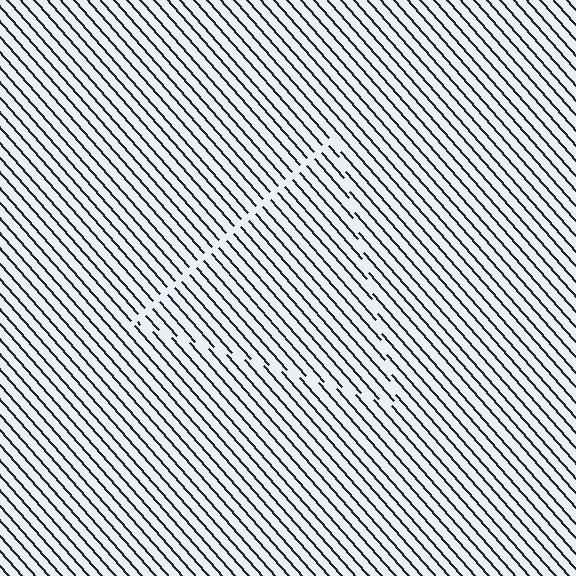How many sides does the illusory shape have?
3 sides — the line-ends trace a triangle.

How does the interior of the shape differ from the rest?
The interior of the shape contains the same grating, shifted by half a period — the contour is defined by the phase discontinuity where line-ends from the inner and outer gratings abut.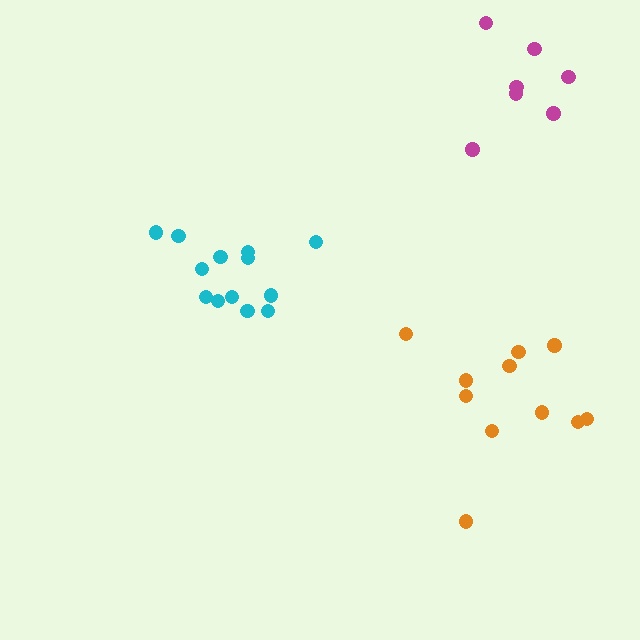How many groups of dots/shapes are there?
There are 3 groups.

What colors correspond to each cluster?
The clusters are colored: orange, cyan, magenta.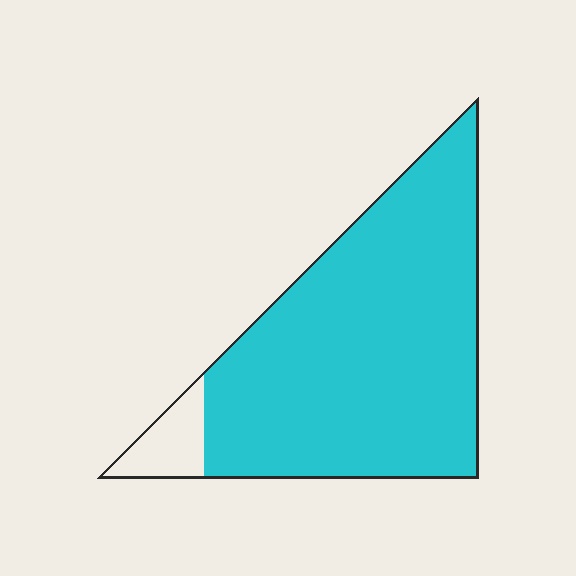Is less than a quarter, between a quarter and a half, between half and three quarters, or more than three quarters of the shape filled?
More than three quarters.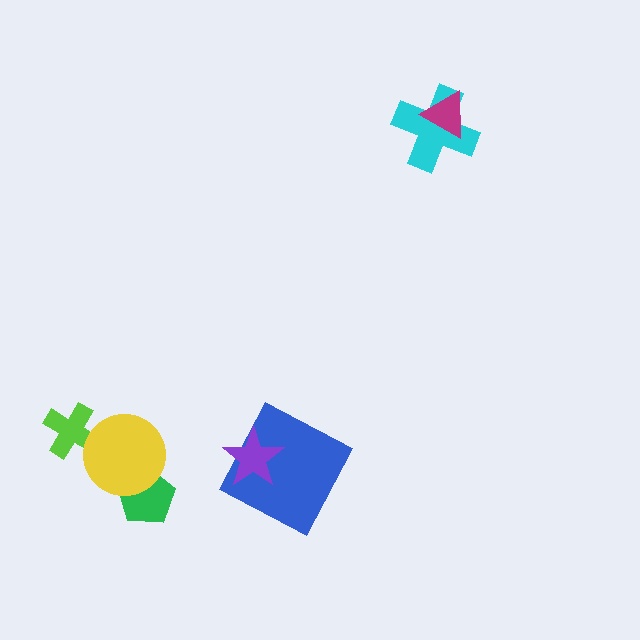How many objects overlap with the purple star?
1 object overlaps with the purple star.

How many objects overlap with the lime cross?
1 object overlaps with the lime cross.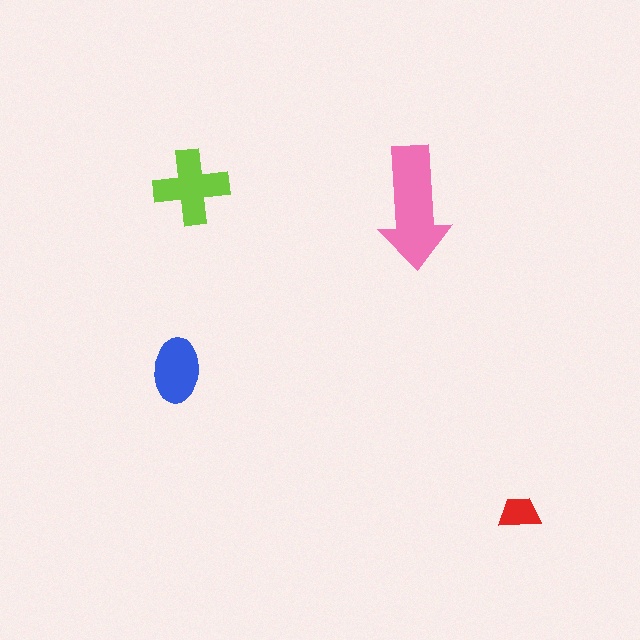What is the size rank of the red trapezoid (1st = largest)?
4th.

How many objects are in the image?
There are 4 objects in the image.